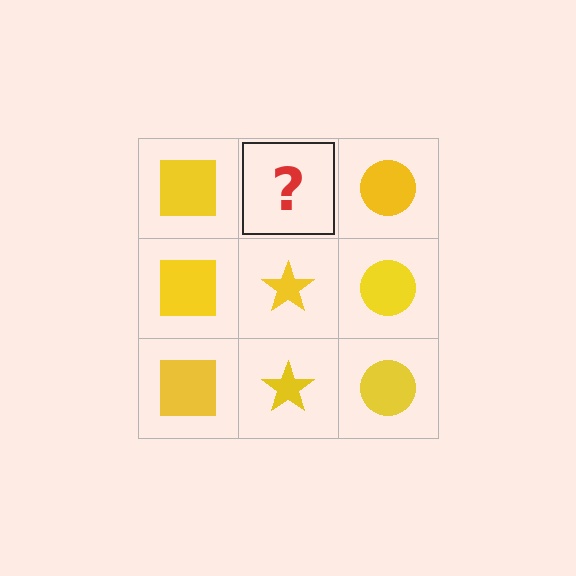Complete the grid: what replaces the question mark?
The question mark should be replaced with a yellow star.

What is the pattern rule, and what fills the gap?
The rule is that each column has a consistent shape. The gap should be filled with a yellow star.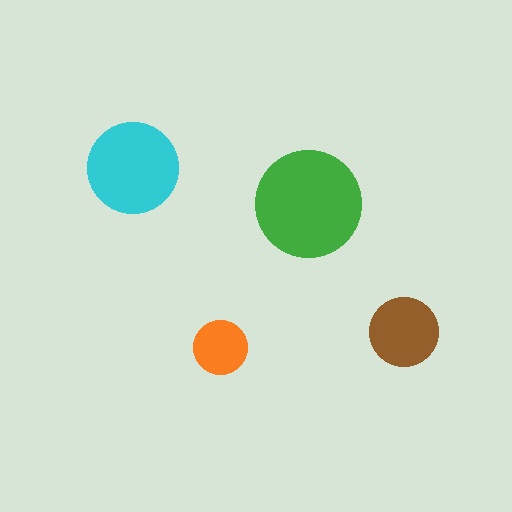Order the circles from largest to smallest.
the green one, the cyan one, the brown one, the orange one.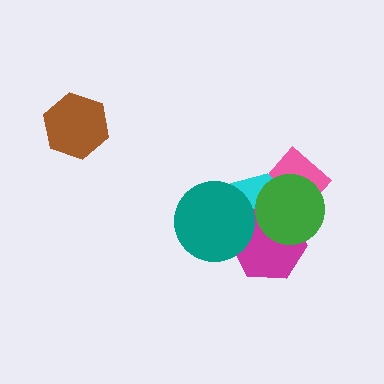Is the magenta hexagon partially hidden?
Yes, it is partially covered by another shape.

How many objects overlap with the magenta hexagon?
3 objects overlap with the magenta hexagon.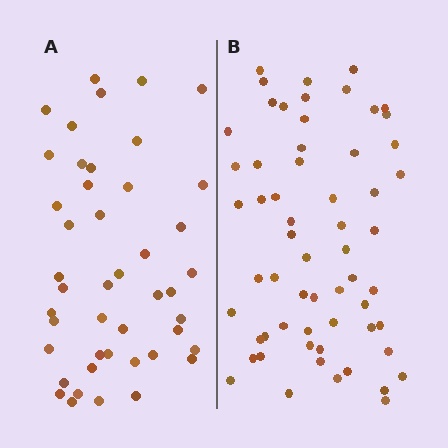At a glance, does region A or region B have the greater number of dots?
Region B (the right region) has more dots.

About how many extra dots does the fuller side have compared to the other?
Region B has approximately 15 more dots than region A.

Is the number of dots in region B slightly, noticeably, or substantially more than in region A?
Region B has noticeably more, but not dramatically so. The ratio is roughly 1.3 to 1.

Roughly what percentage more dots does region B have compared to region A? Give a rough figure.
About 35% more.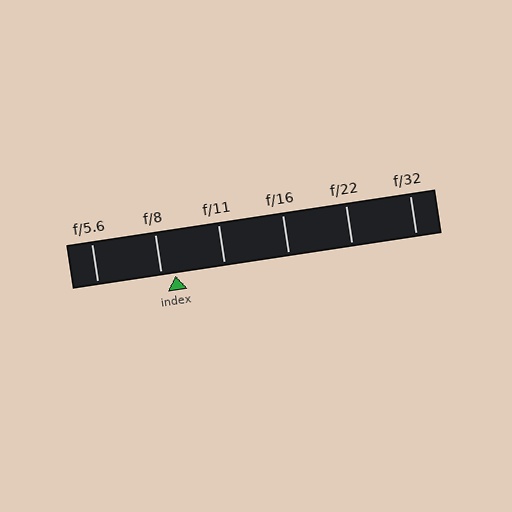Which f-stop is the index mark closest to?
The index mark is closest to f/8.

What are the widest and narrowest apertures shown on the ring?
The widest aperture shown is f/5.6 and the narrowest is f/32.